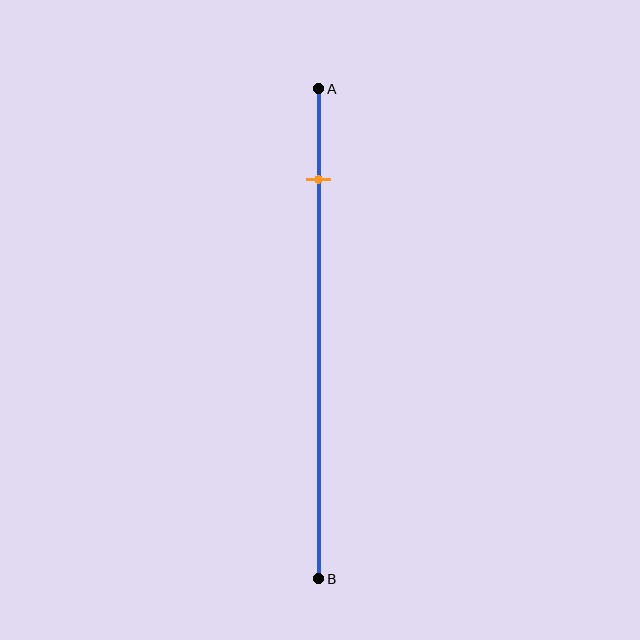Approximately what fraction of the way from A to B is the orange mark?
The orange mark is approximately 20% of the way from A to B.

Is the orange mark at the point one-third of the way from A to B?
No, the mark is at about 20% from A, not at the 33% one-third point.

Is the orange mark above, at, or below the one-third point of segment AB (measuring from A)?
The orange mark is above the one-third point of segment AB.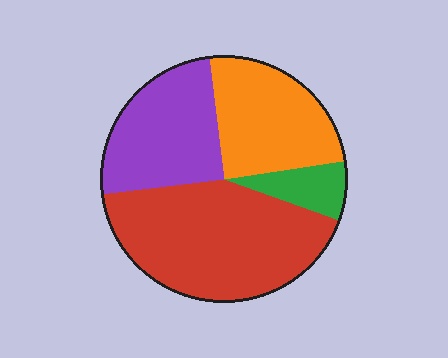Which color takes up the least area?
Green, at roughly 10%.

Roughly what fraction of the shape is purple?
Purple covers roughly 25% of the shape.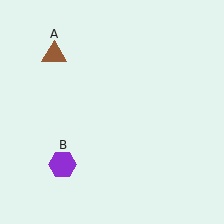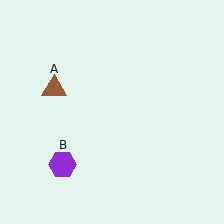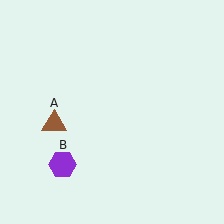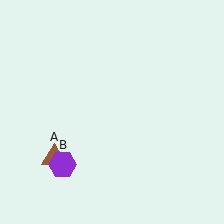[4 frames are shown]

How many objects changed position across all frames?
1 object changed position: brown triangle (object A).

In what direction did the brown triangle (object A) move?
The brown triangle (object A) moved down.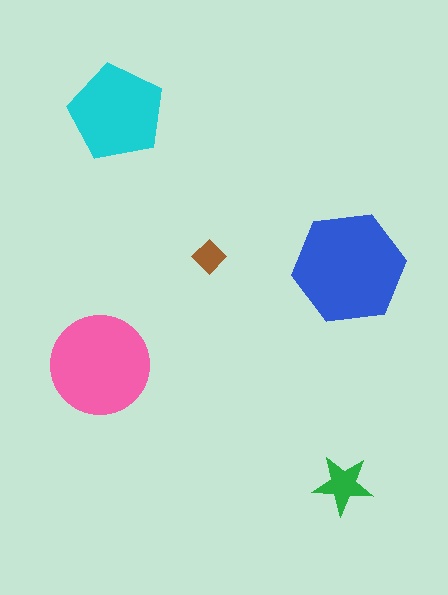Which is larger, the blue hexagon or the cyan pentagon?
The blue hexagon.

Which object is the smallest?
The brown diamond.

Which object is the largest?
The blue hexagon.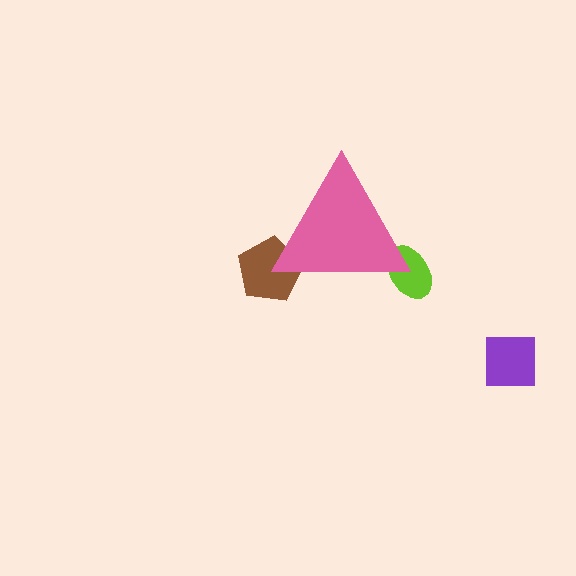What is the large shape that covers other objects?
A pink triangle.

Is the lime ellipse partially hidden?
Yes, the lime ellipse is partially hidden behind the pink triangle.